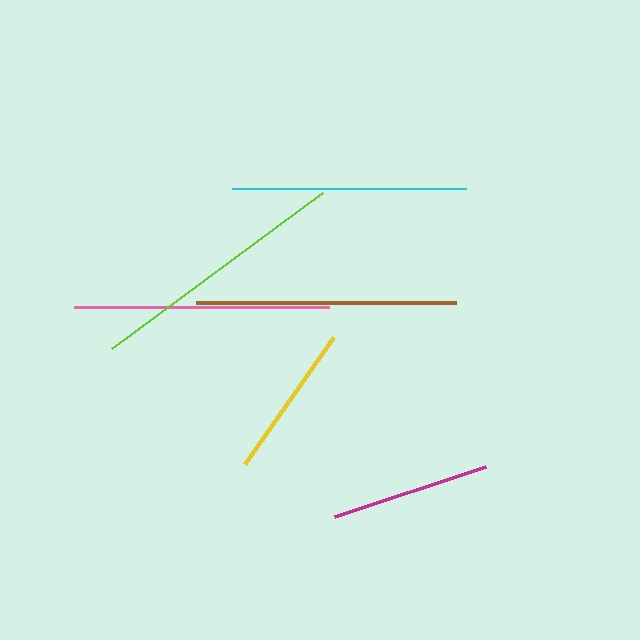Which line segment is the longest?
The lime line is the longest at approximately 262 pixels.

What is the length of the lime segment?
The lime segment is approximately 262 pixels long.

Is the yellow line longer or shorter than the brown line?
The brown line is longer than the yellow line.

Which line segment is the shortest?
The yellow line is the shortest at approximately 155 pixels.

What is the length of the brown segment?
The brown segment is approximately 261 pixels long.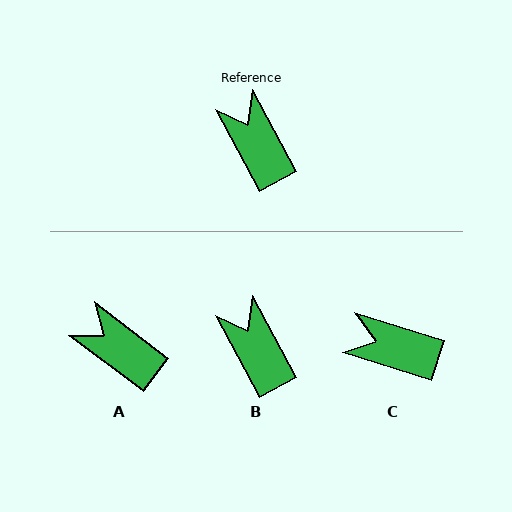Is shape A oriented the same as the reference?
No, it is off by about 24 degrees.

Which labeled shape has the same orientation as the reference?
B.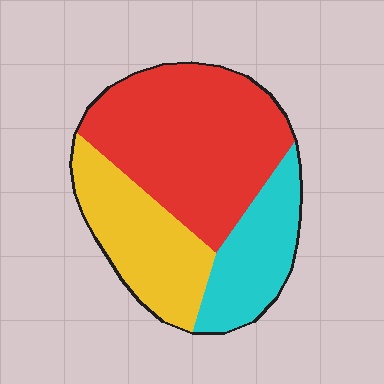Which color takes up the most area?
Red, at roughly 50%.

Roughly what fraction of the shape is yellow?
Yellow takes up about one quarter (1/4) of the shape.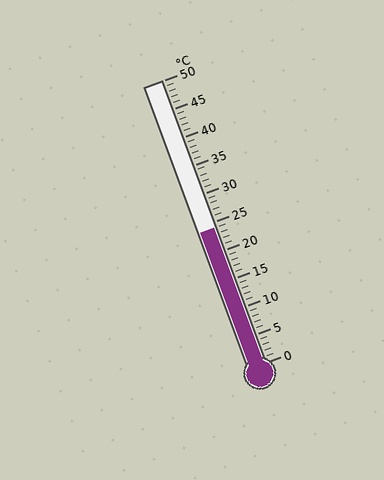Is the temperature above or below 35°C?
The temperature is below 35°C.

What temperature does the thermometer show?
The thermometer shows approximately 24°C.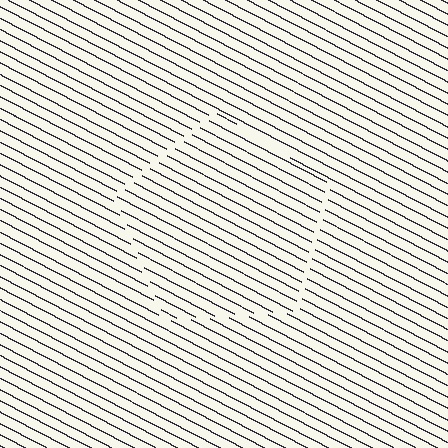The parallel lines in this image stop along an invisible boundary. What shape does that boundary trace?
An illusory pentagon. The interior of the shape contains the same grating, shifted by half a period — the contour is defined by the phase discontinuity where line-ends from the inner and outer gratings abut.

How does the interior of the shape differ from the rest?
The interior of the shape contains the same grating, shifted by half a period — the contour is defined by the phase discontinuity where line-ends from the inner and outer gratings abut.